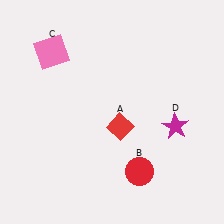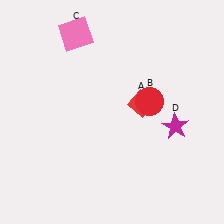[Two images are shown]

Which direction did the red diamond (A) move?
The red diamond (A) moved up.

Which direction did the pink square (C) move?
The pink square (C) moved right.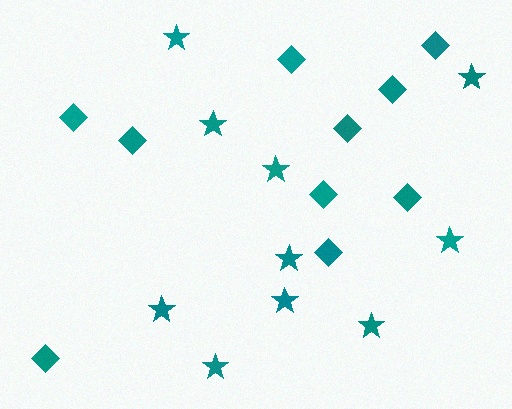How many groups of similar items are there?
There are 2 groups: one group of diamonds (10) and one group of stars (10).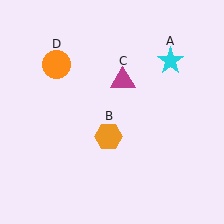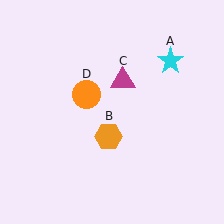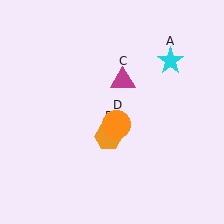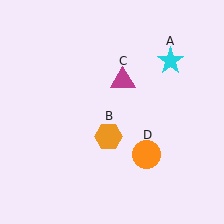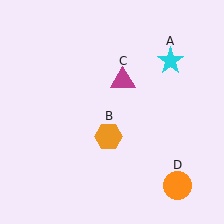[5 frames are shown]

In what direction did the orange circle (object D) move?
The orange circle (object D) moved down and to the right.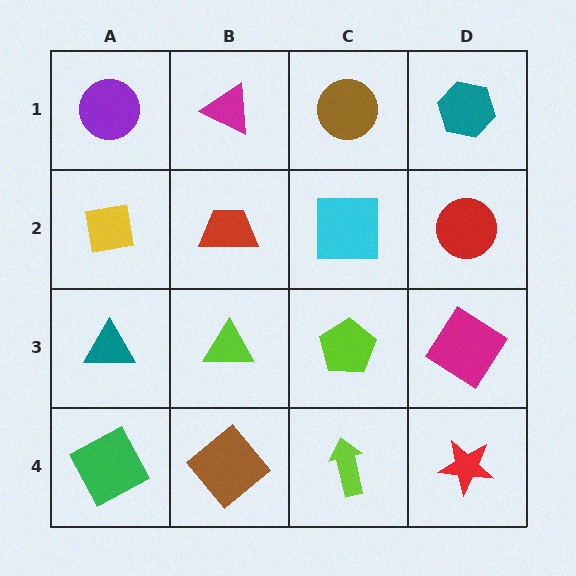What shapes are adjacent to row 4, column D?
A magenta diamond (row 3, column D), a lime arrow (row 4, column C).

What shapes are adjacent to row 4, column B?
A lime triangle (row 3, column B), a green square (row 4, column A), a lime arrow (row 4, column C).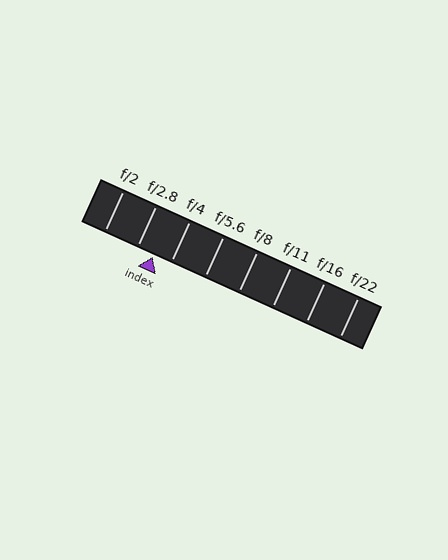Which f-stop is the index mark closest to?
The index mark is closest to f/2.8.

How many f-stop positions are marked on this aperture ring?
There are 8 f-stop positions marked.